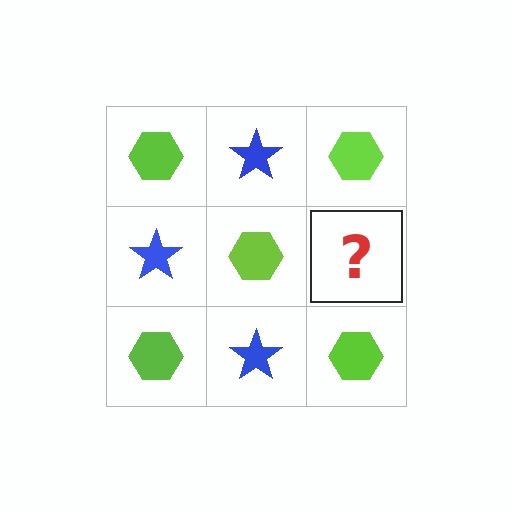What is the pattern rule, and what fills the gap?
The rule is that it alternates lime hexagon and blue star in a checkerboard pattern. The gap should be filled with a blue star.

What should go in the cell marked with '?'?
The missing cell should contain a blue star.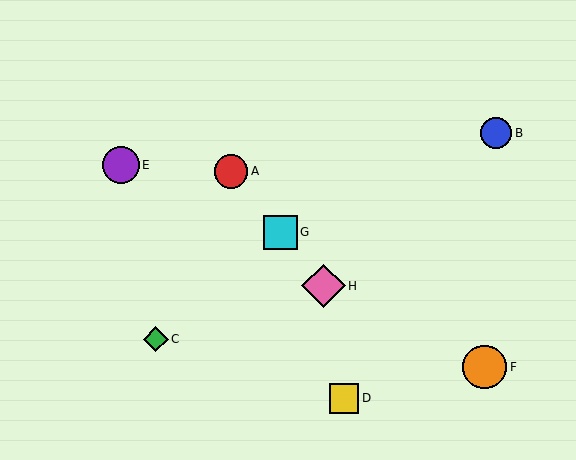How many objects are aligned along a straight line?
3 objects (A, G, H) are aligned along a straight line.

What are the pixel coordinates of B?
Object B is at (496, 133).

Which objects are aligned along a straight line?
Objects A, G, H are aligned along a straight line.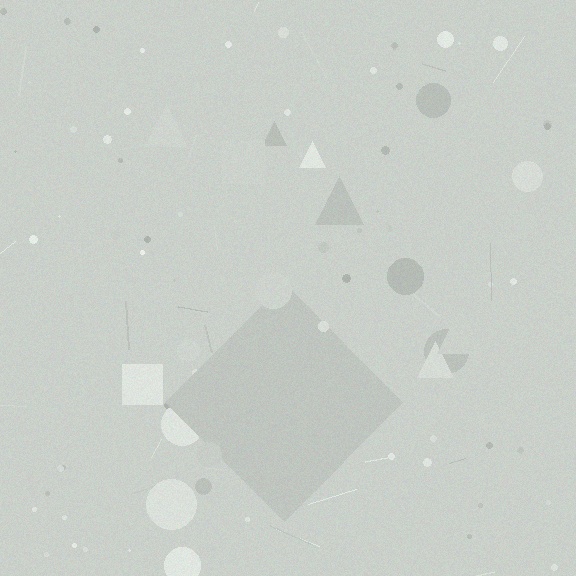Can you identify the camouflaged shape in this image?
The camouflaged shape is a diamond.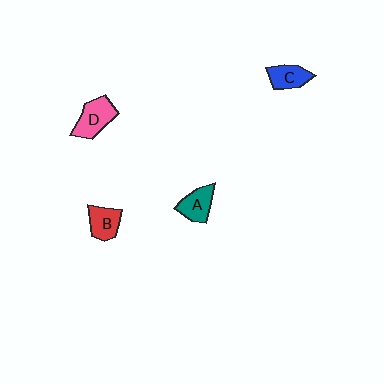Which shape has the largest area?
Shape D (pink).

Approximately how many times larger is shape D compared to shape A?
Approximately 1.3 times.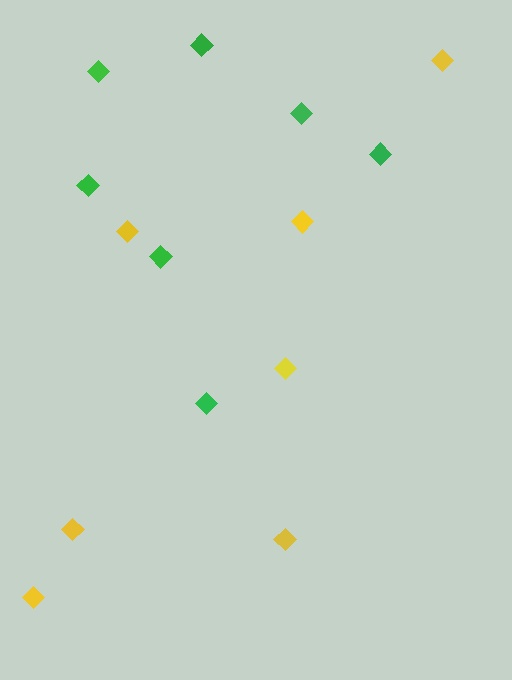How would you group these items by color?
There are 2 groups: one group of green diamonds (7) and one group of yellow diamonds (7).